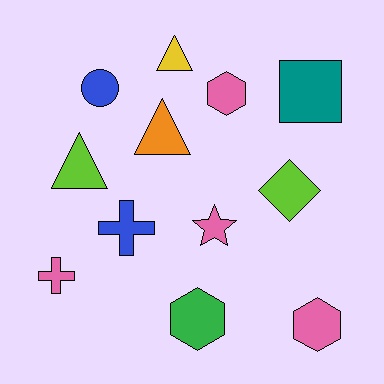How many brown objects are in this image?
There are no brown objects.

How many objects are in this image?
There are 12 objects.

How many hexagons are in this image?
There are 3 hexagons.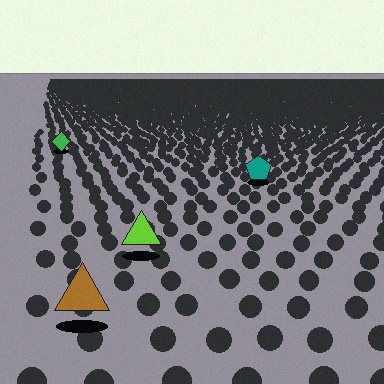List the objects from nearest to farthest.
From nearest to farthest: the brown triangle, the lime triangle, the teal pentagon, the green diamond.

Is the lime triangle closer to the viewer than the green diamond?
Yes. The lime triangle is closer — you can tell from the texture gradient: the ground texture is coarser near it.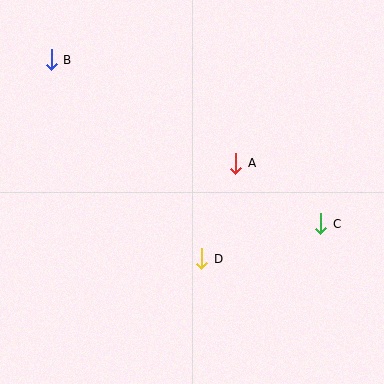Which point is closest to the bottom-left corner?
Point D is closest to the bottom-left corner.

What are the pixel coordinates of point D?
Point D is at (202, 259).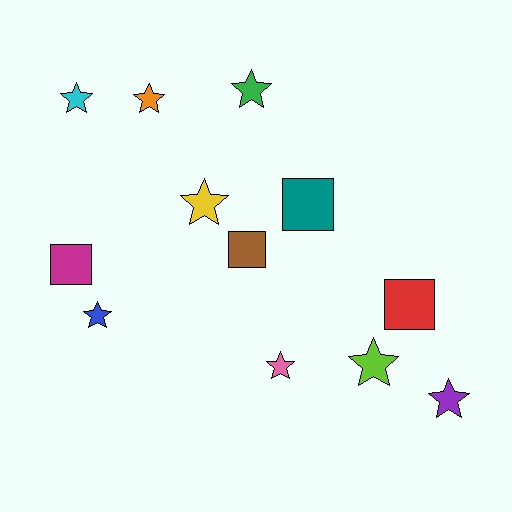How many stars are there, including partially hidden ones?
There are 8 stars.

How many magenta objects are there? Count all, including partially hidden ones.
There is 1 magenta object.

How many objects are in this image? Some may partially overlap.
There are 12 objects.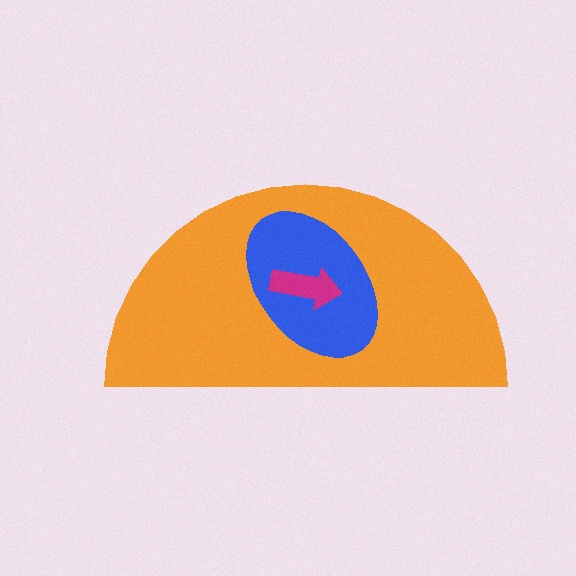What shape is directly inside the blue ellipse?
The magenta arrow.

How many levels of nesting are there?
3.